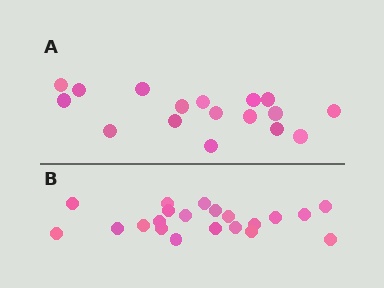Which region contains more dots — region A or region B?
Region B (the bottom region) has more dots.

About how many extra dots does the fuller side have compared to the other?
Region B has about 4 more dots than region A.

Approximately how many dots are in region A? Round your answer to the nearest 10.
About 20 dots. (The exact count is 17, which rounds to 20.)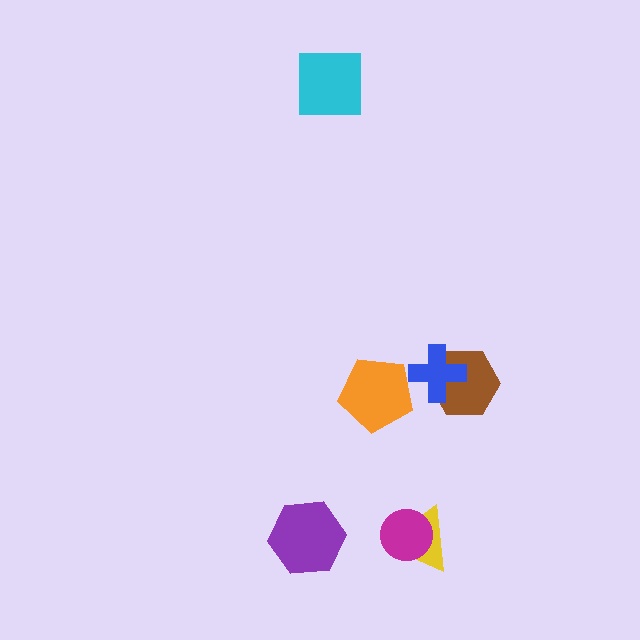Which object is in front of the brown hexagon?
The blue cross is in front of the brown hexagon.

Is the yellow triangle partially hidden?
Yes, it is partially covered by another shape.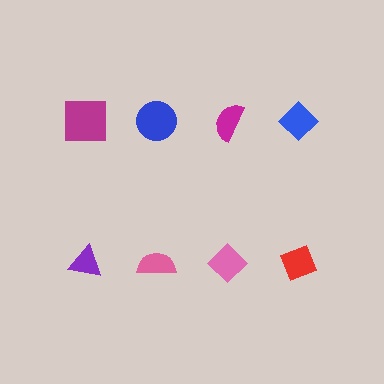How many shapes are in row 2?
4 shapes.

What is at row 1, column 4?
A blue diamond.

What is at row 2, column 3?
A pink diamond.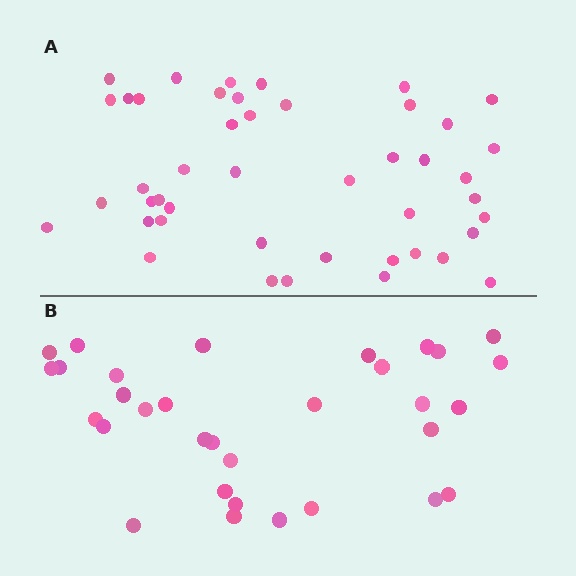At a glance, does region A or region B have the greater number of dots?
Region A (the top region) has more dots.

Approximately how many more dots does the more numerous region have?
Region A has approximately 15 more dots than region B.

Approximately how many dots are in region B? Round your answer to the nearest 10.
About 30 dots. (The exact count is 32, which rounds to 30.)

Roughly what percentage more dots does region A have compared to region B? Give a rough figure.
About 40% more.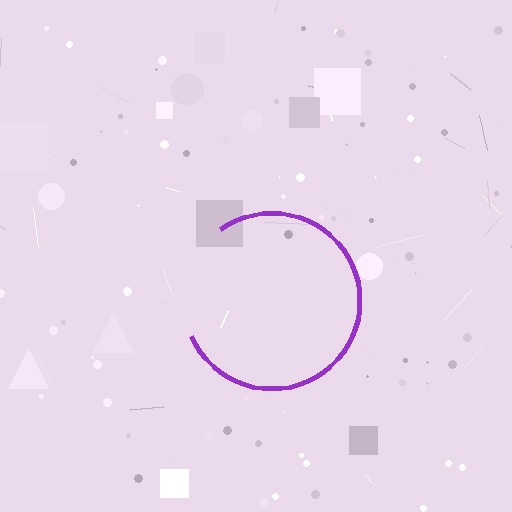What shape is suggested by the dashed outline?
The dashed outline suggests a circle.